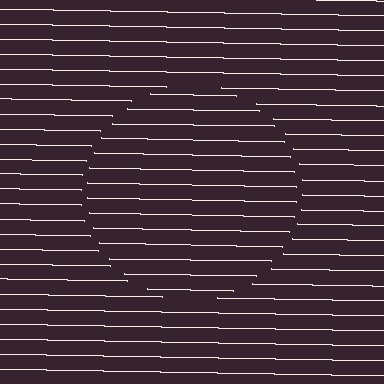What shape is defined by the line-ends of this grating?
An illusory circle. The interior of the shape contains the same grating, shifted by half a period — the contour is defined by the phase discontinuity where line-ends from the inner and outer gratings abut.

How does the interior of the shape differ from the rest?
The interior of the shape contains the same grating, shifted by half a period — the contour is defined by the phase discontinuity where line-ends from the inner and outer gratings abut.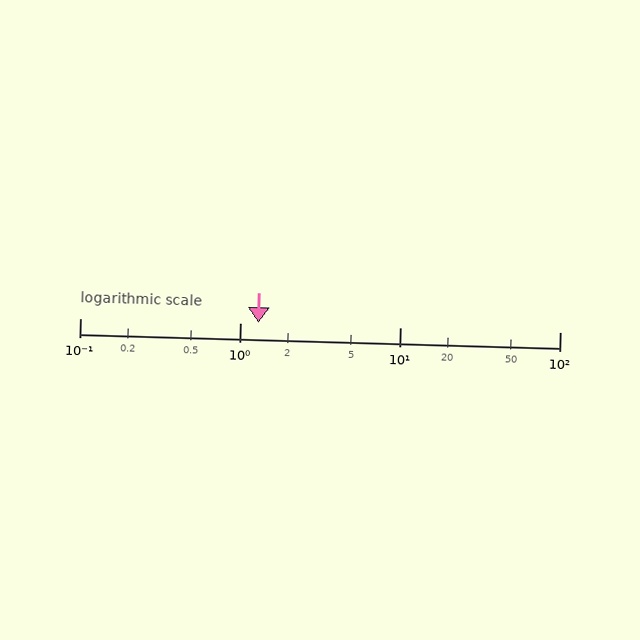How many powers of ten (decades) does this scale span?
The scale spans 3 decades, from 0.1 to 100.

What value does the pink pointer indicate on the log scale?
The pointer indicates approximately 1.3.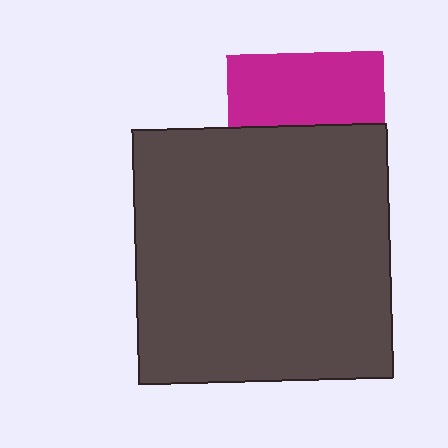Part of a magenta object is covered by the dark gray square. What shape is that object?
It is a square.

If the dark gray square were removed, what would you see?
You would see the complete magenta square.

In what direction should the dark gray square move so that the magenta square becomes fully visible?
The dark gray square should move down. That is the shortest direction to clear the overlap and leave the magenta square fully visible.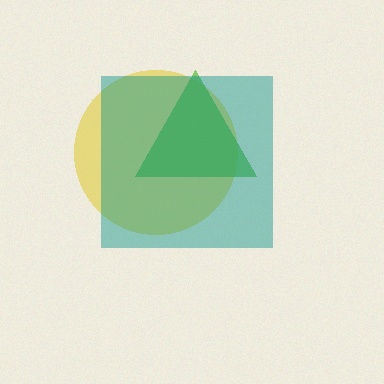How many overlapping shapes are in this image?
There are 3 overlapping shapes in the image.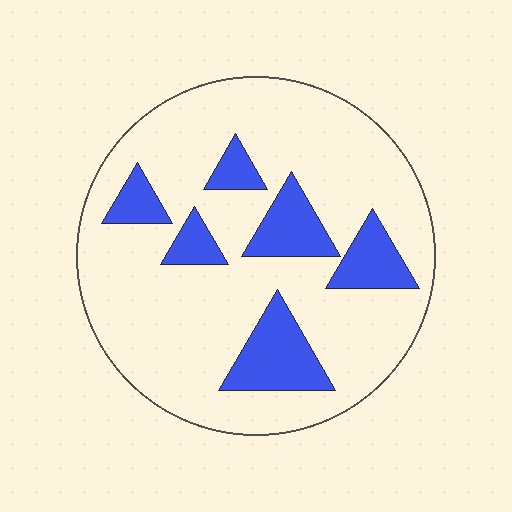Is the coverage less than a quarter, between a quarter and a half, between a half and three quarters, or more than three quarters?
Less than a quarter.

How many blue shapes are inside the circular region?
6.